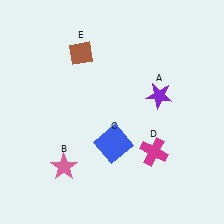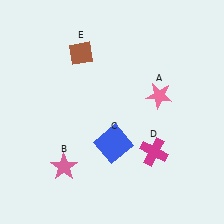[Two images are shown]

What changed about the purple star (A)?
In Image 1, A is purple. In Image 2, it changed to pink.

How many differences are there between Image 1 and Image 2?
There is 1 difference between the two images.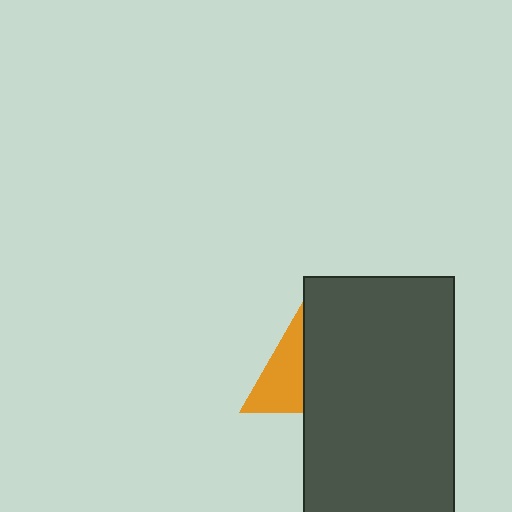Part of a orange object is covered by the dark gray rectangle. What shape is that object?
It is a triangle.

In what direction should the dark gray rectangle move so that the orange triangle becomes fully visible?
The dark gray rectangle should move right. That is the shortest direction to clear the overlap and leave the orange triangle fully visible.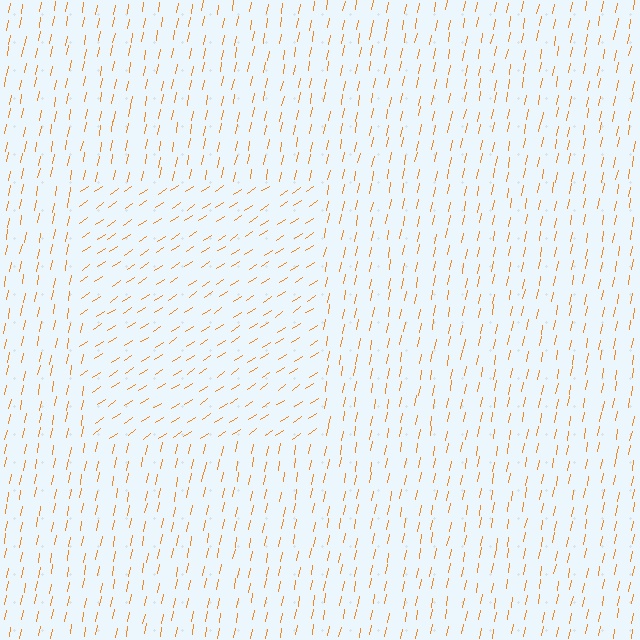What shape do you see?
I see a rectangle.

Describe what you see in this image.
The image is filled with small orange line segments. A rectangle region in the image has lines oriented differently from the surrounding lines, creating a visible texture boundary.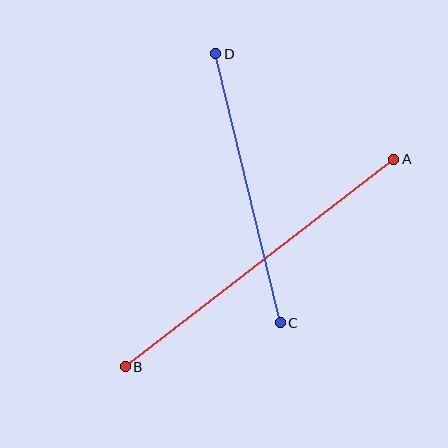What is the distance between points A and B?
The distance is approximately 340 pixels.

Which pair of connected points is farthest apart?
Points A and B are farthest apart.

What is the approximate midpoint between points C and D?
The midpoint is at approximately (248, 188) pixels.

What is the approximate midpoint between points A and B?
The midpoint is at approximately (260, 263) pixels.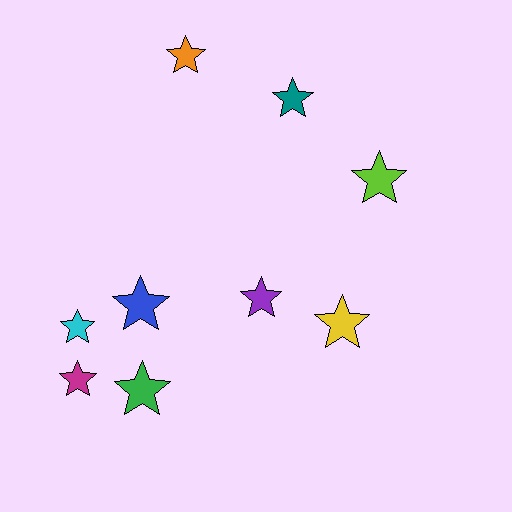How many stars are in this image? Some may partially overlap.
There are 9 stars.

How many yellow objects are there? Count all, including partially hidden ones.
There is 1 yellow object.